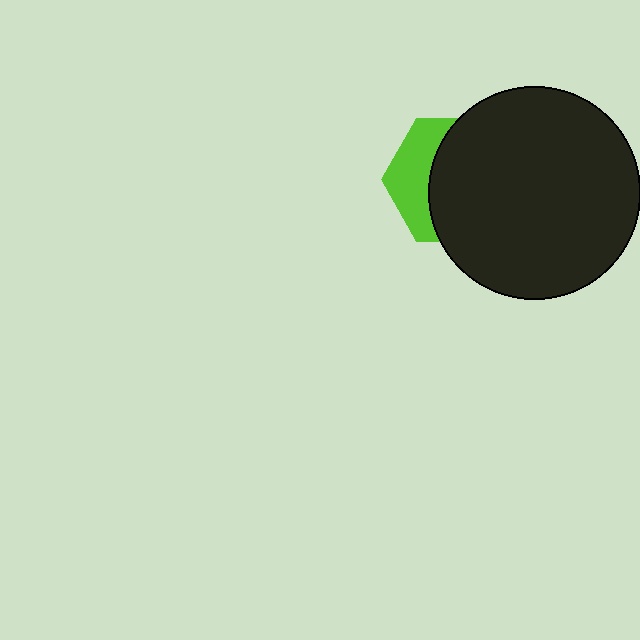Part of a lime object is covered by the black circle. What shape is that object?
It is a hexagon.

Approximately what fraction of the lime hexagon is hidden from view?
Roughly 66% of the lime hexagon is hidden behind the black circle.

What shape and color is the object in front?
The object in front is a black circle.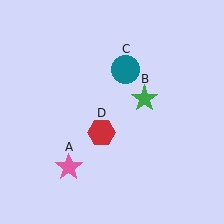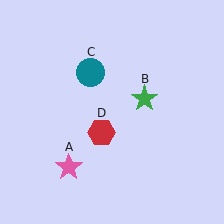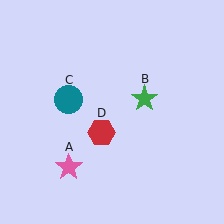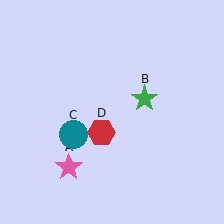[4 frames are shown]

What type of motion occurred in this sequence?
The teal circle (object C) rotated counterclockwise around the center of the scene.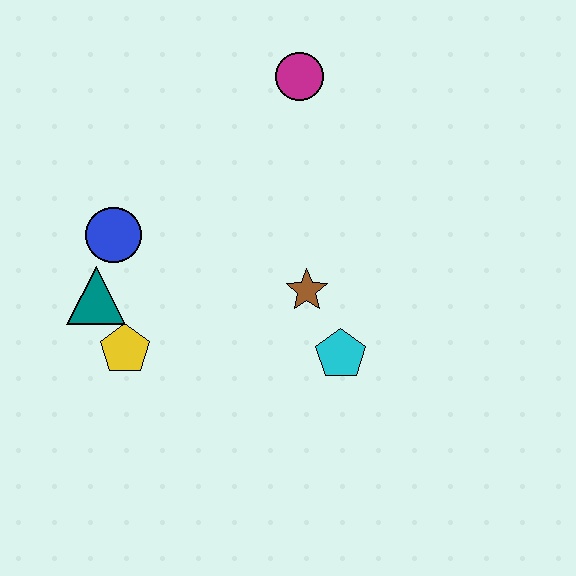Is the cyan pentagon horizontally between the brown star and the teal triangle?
No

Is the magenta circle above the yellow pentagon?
Yes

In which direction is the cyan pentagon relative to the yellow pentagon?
The cyan pentagon is to the right of the yellow pentagon.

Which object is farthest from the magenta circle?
The yellow pentagon is farthest from the magenta circle.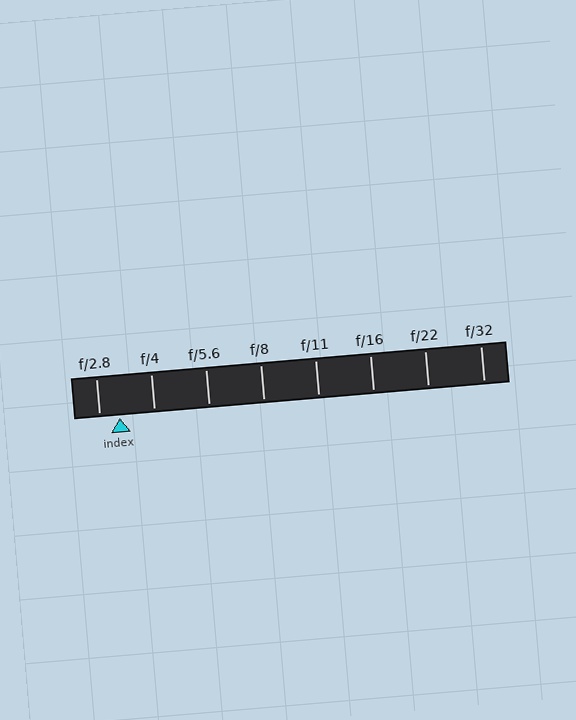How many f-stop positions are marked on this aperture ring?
There are 8 f-stop positions marked.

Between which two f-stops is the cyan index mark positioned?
The index mark is between f/2.8 and f/4.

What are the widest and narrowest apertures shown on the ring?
The widest aperture shown is f/2.8 and the narrowest is f/32.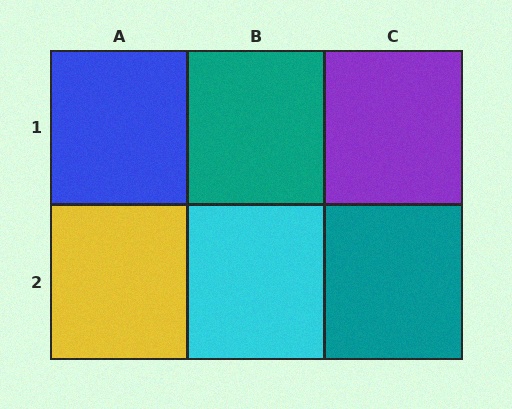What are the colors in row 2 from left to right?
Yellow, cyan, teal.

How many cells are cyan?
1 cell is cyan.